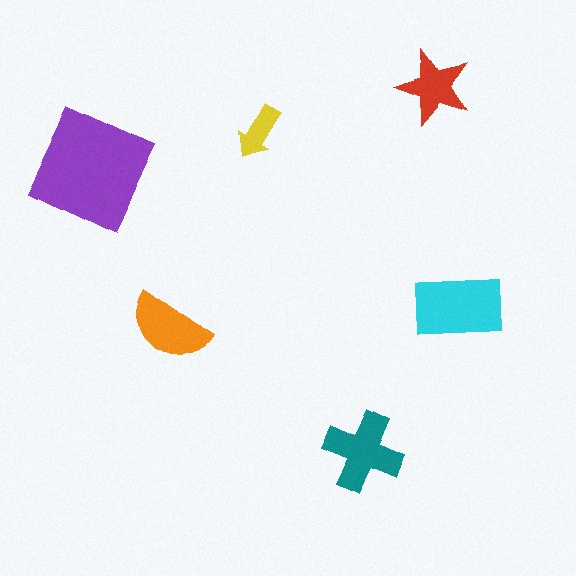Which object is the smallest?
The yellow arrow.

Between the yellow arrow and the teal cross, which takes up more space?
The teal cross.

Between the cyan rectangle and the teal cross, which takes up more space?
The cyan rectangle.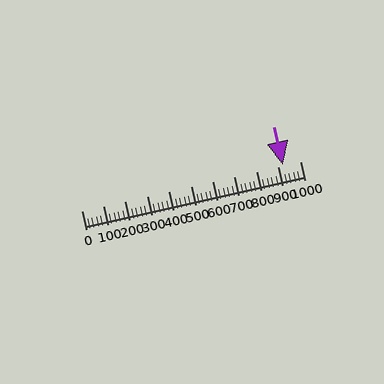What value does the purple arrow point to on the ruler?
The purple arrow points to approximately 920.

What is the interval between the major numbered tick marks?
The major tick marks are spaced 100 units apart.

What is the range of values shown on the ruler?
The ruler shows values from 0 to 1000.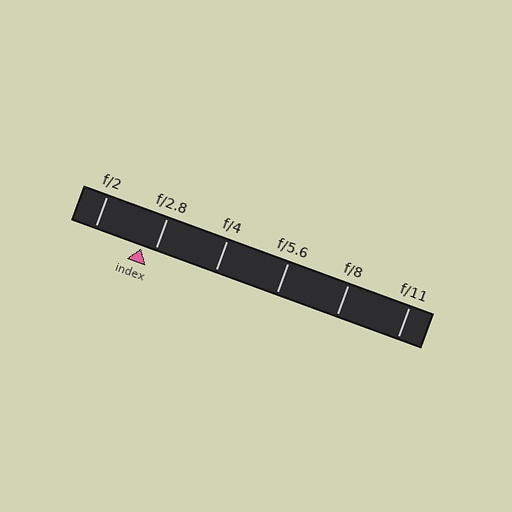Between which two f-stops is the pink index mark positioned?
The index mark is between f/2 and f/2.8.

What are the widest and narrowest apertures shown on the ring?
The widest aperture shown is f/2 and the narrowest is f/11.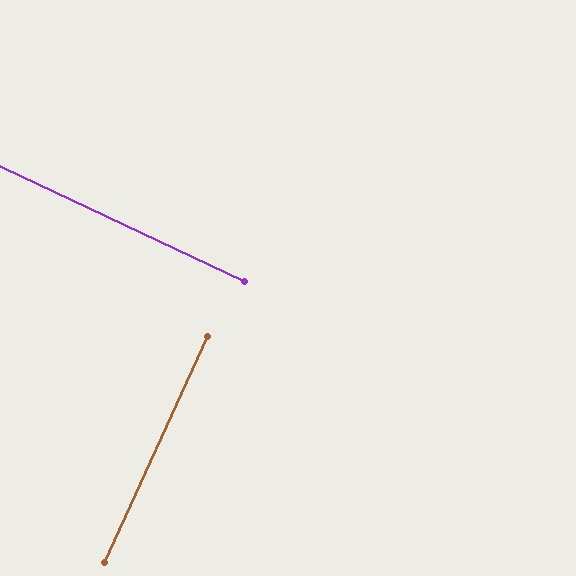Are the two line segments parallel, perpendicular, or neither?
Perpendicular — they meet at approximately 89°.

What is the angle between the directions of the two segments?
Approximately 89 degrees.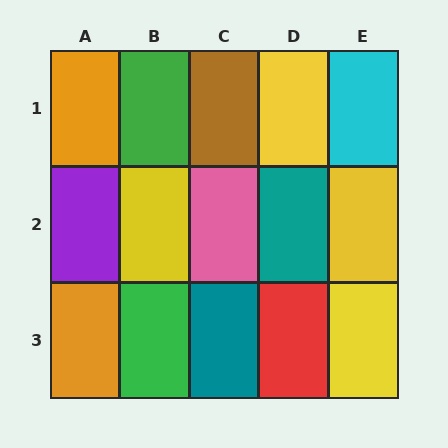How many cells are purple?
1 cell is purple.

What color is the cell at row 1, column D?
Yellow.